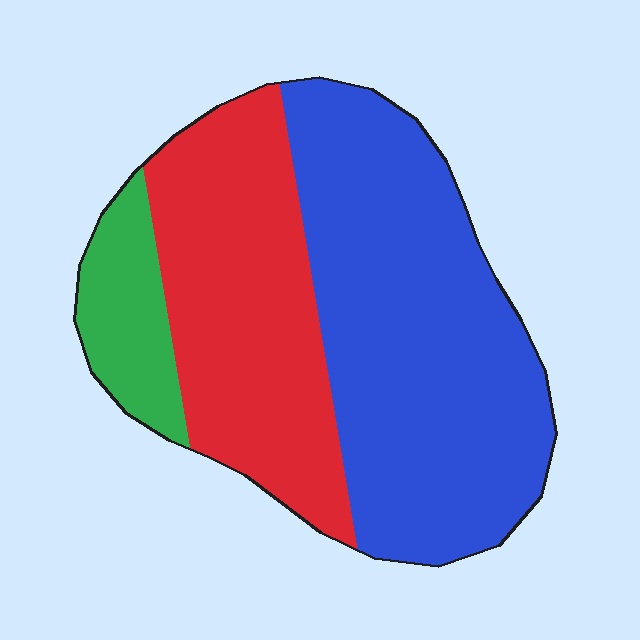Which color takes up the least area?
Green, at roughly 10%.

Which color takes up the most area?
Blue, at roughly 55%.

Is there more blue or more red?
Blue.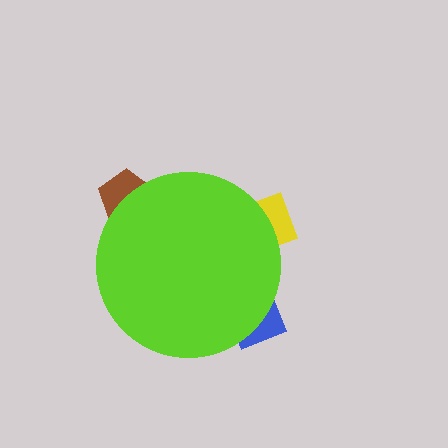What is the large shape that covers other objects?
A lime circle.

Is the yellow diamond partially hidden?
Yes, the yellow diamond is partially hidden behind the lime circle.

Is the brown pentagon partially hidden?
Yes, the brown pentagon is partially hidden behind the lime circle.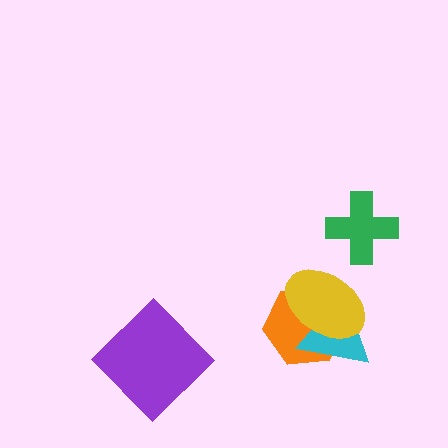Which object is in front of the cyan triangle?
The yellow ellipse is in front of the cyan triangle.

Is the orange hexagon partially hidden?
Yes, it is partially covered by another shape.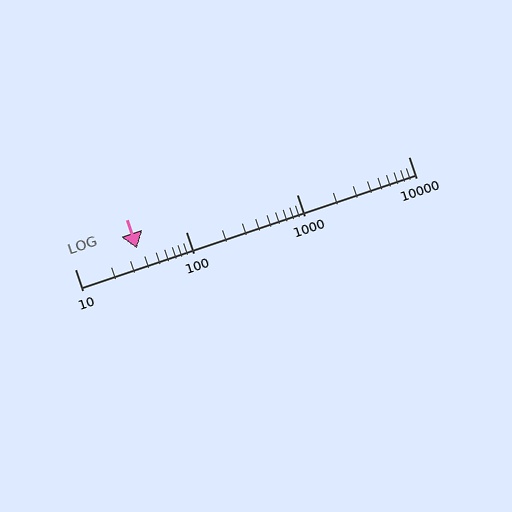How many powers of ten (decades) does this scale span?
The scale spans 3 decades, from 10 to 10000.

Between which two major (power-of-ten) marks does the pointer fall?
The pointer is between 10 and 100.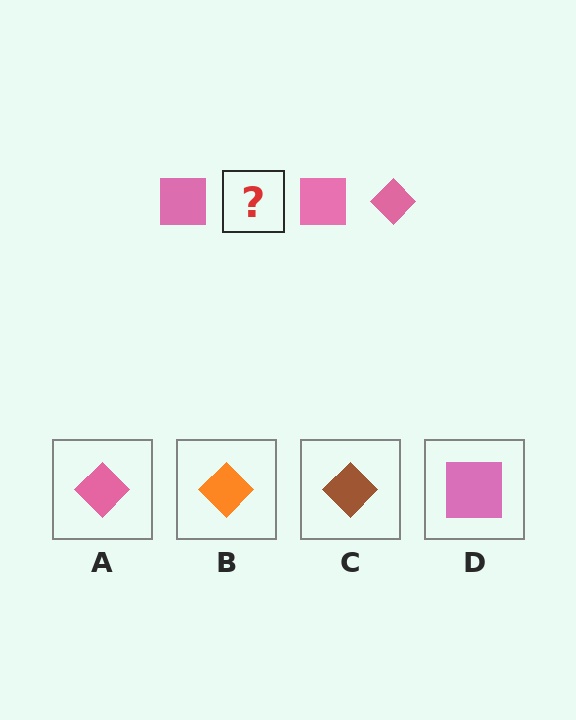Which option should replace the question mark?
Option A.